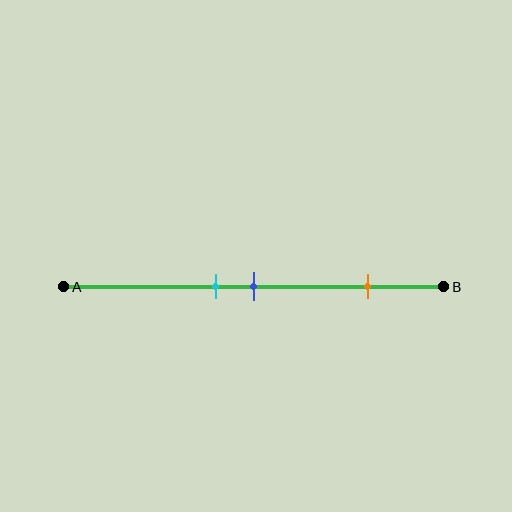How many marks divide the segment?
There are 3 marks dividing the segment.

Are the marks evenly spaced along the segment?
No, the marks are not evenly spaced.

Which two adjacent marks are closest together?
The cyan and blue marks are the closest adjacent pair.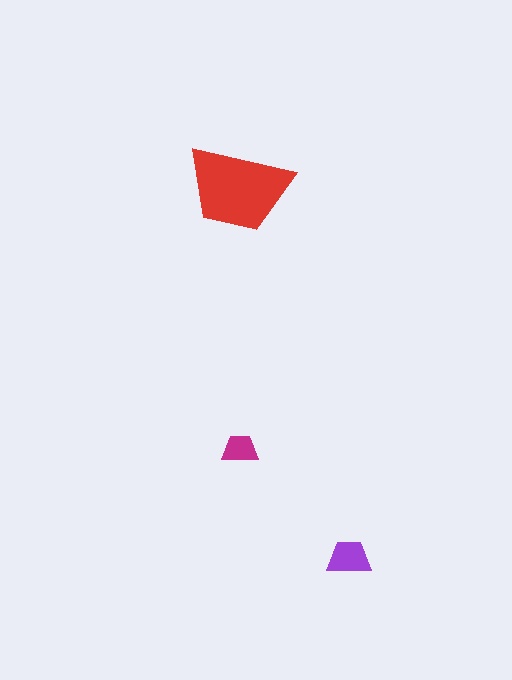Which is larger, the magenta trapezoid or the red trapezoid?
The red one.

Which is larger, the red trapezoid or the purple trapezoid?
The red one.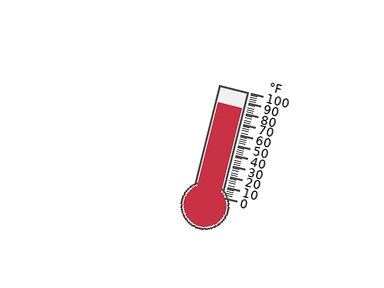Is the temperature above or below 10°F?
The temperature is above 10°F.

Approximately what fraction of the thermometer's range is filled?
The thermometer is filled to approximately 85% of its range.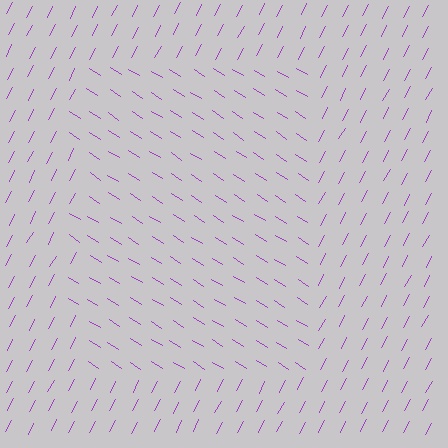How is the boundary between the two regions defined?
The boundary is defined purely by a change in line orientation (approximately 85 degrees difference). All lines are the same color and thickness.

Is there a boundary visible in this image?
Yes, there is a texture boundary formed by a change in line orientation.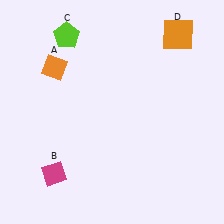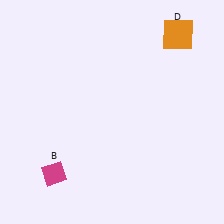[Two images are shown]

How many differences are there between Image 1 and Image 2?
There are 2 differences between the two images.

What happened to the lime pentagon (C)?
The lime pentagon (C) was removed in Image 2. It was in the top-left area of Image 1.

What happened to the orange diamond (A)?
The orange diamond (A) was removed in Image 2. It was in the top-left area of Image 1.